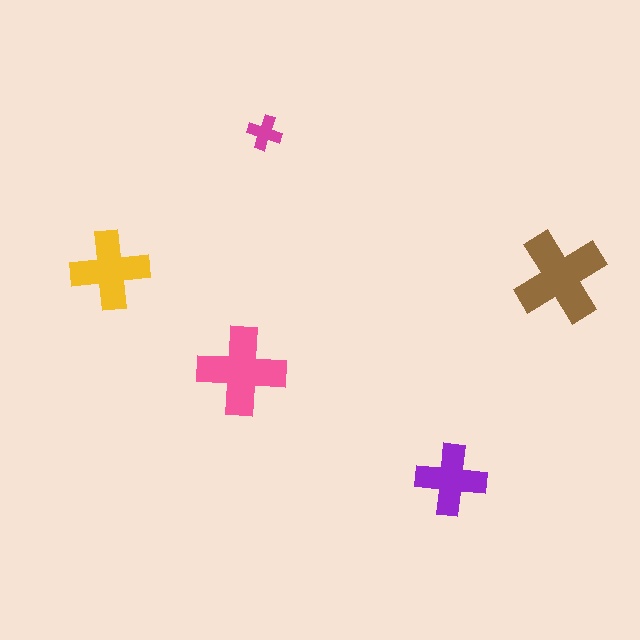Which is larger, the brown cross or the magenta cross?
The brown one.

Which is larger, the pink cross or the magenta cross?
The pink one.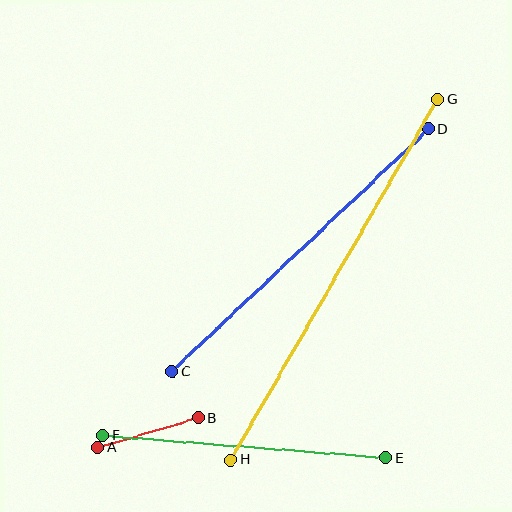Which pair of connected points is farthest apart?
Points G and H are farthest apart.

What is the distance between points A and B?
The distance is approximately 105 pixels.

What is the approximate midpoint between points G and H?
The midpoint is at approximately (334, 280) pixels.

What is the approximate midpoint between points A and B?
The midpoint is at approximately (148, 433) pixels.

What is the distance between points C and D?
The distance is approximately 353 pixels.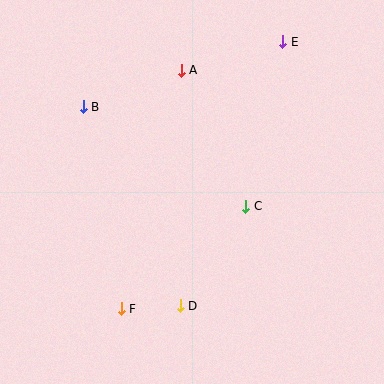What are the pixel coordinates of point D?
Point D is at (180, 306).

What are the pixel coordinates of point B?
Point B is at (83, 107).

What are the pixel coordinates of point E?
Point E is at (283, 42).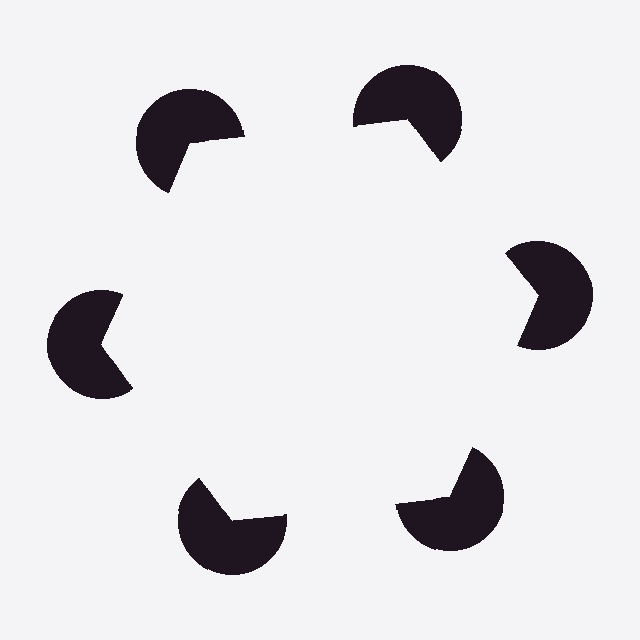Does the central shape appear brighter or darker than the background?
It typically appears slightly brighter than the background, even though no actual brightness change is drawn.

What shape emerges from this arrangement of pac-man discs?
An illusory hexagon — its edges are inferred from the aligned wedge cuts in the pac-man discs, not physically drawn.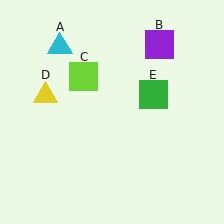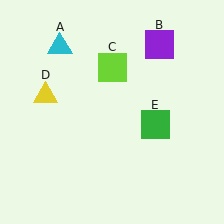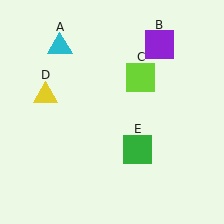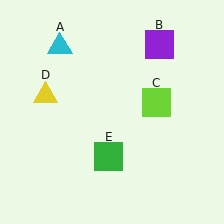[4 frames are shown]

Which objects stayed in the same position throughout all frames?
Cyan triangle (object A) and purple square (object B) and yellow triangle (object D) remained stationary.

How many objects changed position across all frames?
2 objects changed position: lime square (object C), green square (object E).